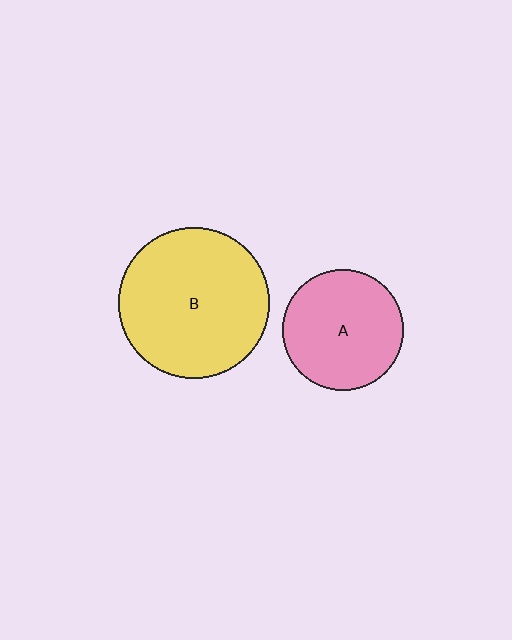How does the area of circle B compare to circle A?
Approximately 1.5 times.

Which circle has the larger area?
Circle B (yellow).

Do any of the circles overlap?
No, none of the circles overlap.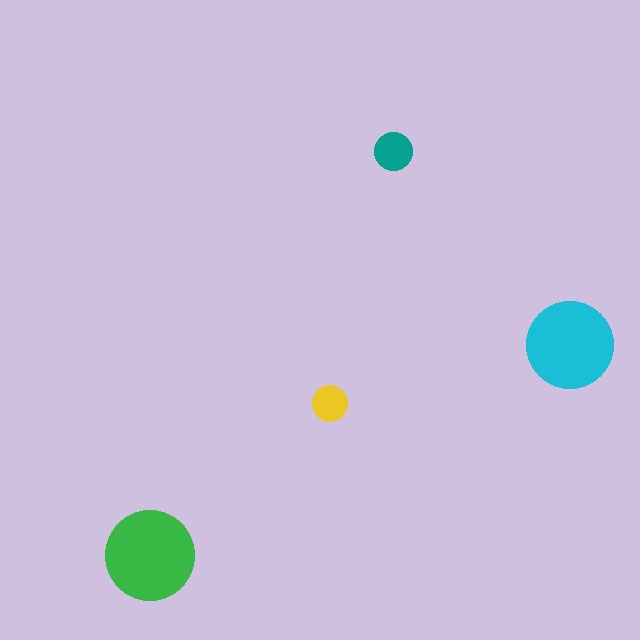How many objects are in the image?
There are 4 objects in the image.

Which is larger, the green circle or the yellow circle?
The green one.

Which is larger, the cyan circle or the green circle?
The green one.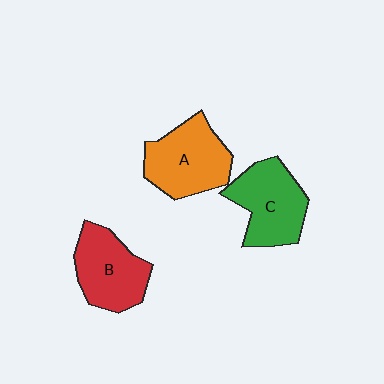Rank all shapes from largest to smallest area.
From largest to smallest: A (orange), C (green), B (red).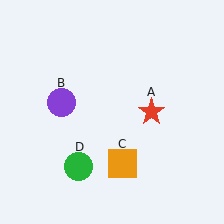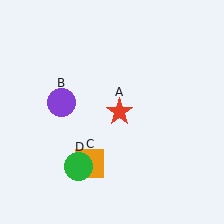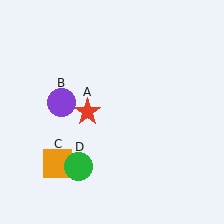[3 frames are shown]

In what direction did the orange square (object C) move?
The orange square (object C) moved left.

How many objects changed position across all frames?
2 objects changed position: red star (object A), orange square (object C).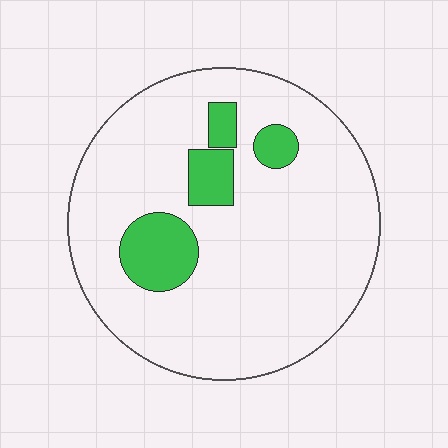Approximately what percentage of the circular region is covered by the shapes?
Approximately 15%.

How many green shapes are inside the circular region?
4.